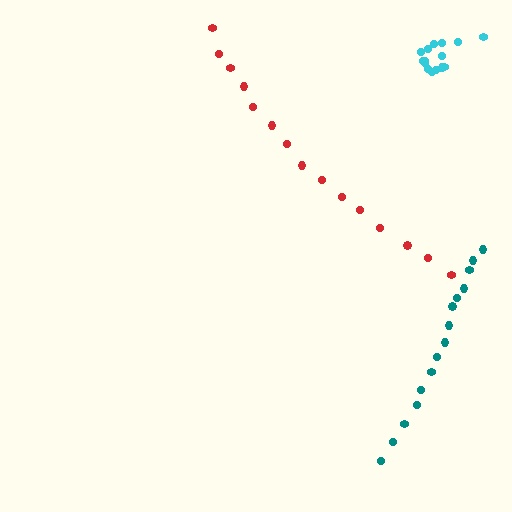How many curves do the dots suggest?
There are 3 distinct paths.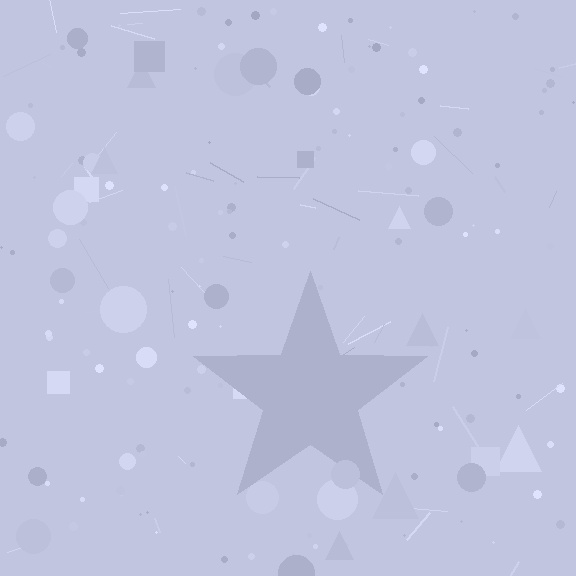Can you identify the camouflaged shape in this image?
The camouflaged shape is a star.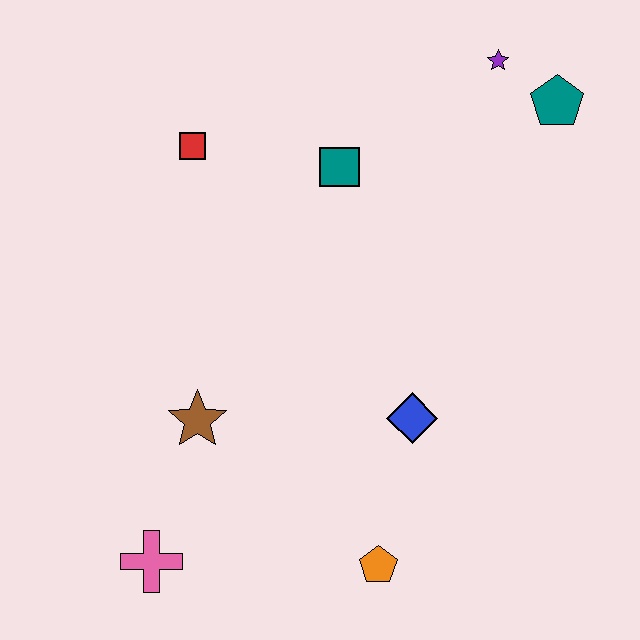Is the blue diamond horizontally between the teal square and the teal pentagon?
Yes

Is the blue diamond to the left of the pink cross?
No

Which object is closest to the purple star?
The teal pentagon is closest to the purple star.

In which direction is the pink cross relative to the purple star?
The pink cross is below the purple star.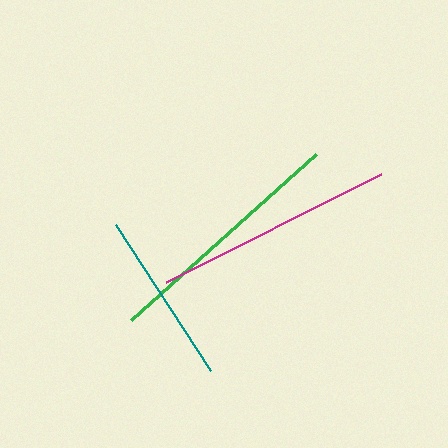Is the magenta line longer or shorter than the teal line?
The magenta line is longer than the teal line.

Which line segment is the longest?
The green line is the longest at approximately 249 pixels.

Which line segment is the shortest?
The teal line is the shortest at approximately 174 pixels.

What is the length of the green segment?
The green segment is approximately 249 pixels long.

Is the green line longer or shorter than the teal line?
The green line is longer than the teal line.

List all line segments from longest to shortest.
From longest to shortest: green, magenta, teal.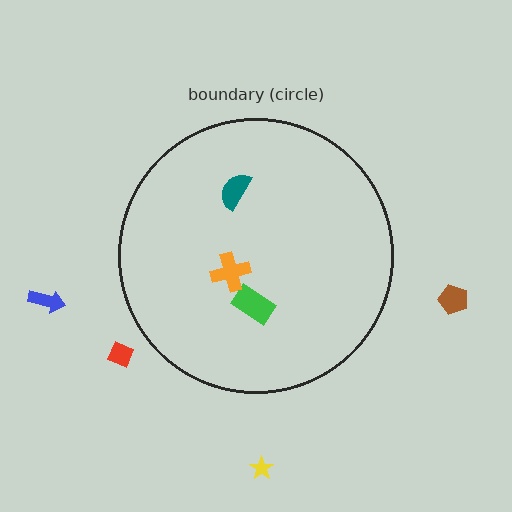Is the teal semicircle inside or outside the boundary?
Inside.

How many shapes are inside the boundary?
3 inside, 4 outside.